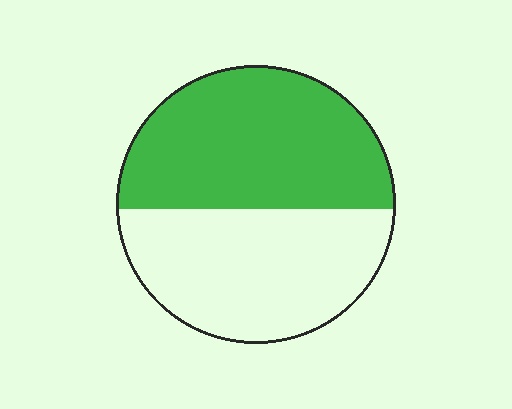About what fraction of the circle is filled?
About one half (1/2).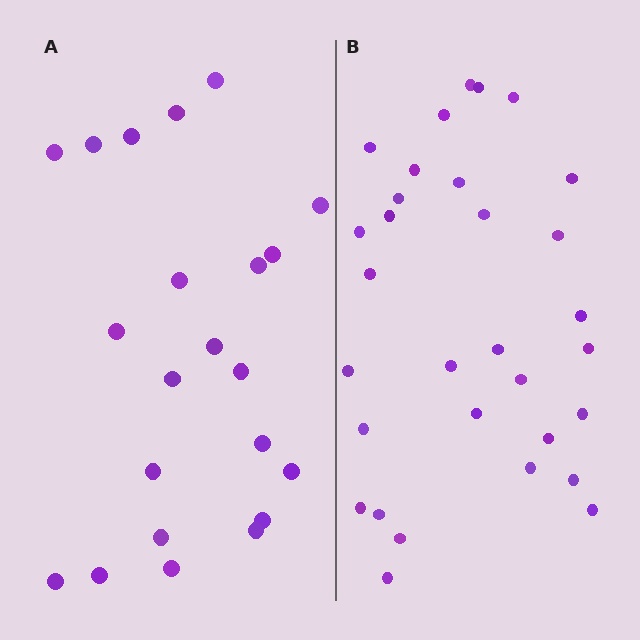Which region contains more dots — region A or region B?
Region B (the right region) has more dots.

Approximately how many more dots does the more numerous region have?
Region B has roughly 8 or so more dots than region A.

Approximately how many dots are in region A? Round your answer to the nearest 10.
About 20 dots. (The exact count is 22, which rounds to 20.)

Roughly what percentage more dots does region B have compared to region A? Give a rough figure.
About 40% more.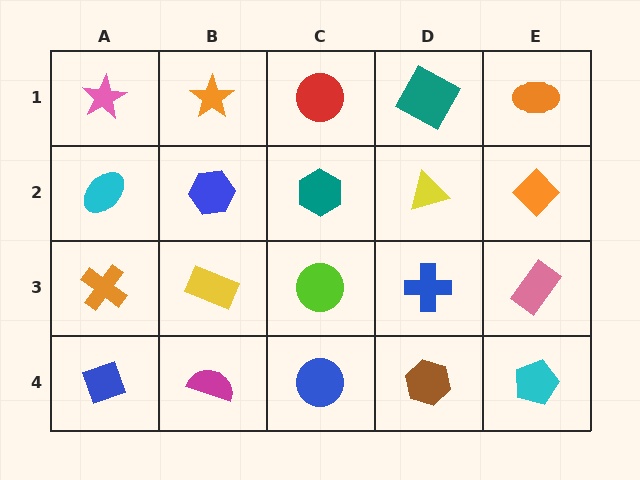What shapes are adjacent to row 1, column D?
A yellow triangle (row 2, column D), a red circle (row 1, column C), an orange ellipse (row 1, column E).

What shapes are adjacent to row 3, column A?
A cyan ellipse (row 2, column A), a blue diamond (row 4, column A), a yellow rectangle (row 3, column B).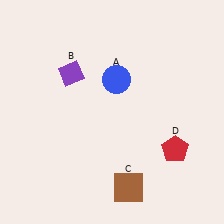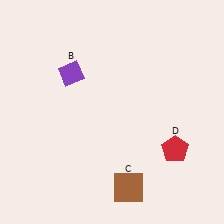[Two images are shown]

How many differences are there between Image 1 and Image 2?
There is 1 difference between the two images.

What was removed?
The blue circle (A) was removed in Image 2.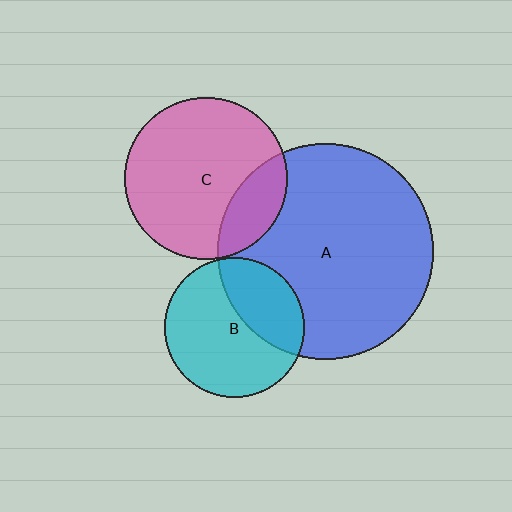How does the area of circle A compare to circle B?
Approximately 2.4 times.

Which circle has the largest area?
Circle A (blue).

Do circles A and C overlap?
Yes.